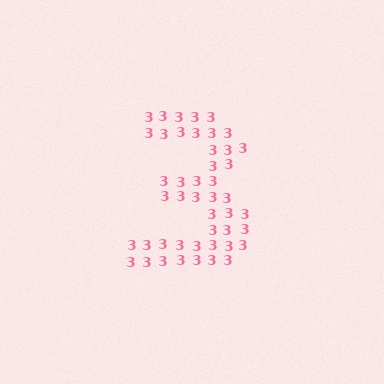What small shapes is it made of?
It is made of small digit 3's.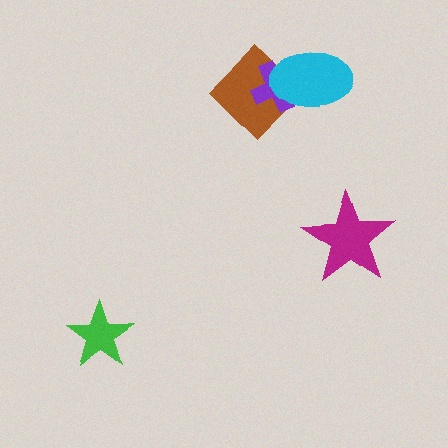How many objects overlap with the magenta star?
0 objects overlap with the magenta star.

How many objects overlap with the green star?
0 objects overlap with the green star.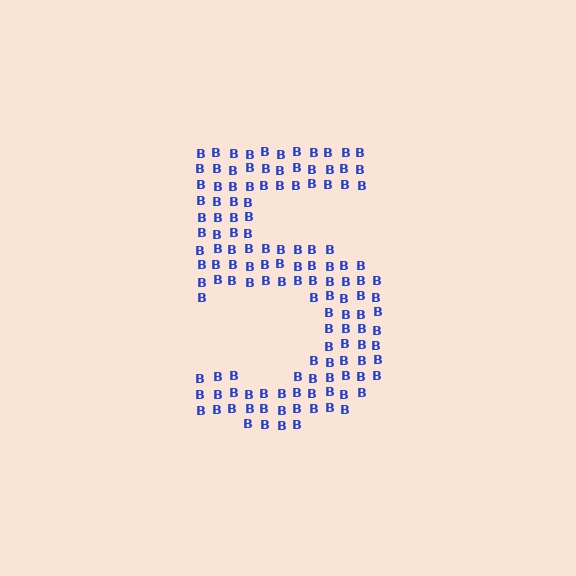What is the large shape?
The large shape is the digit 5.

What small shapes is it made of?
It is made of small letter B's.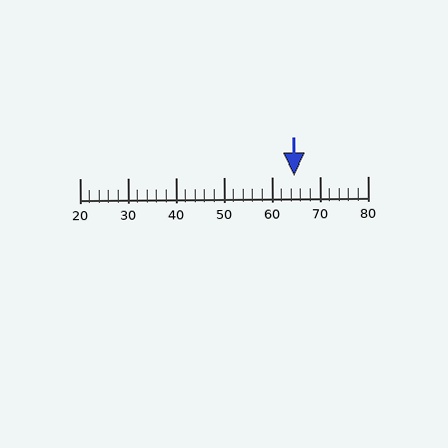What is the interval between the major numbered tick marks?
The major tick marks are spaced 10 units apart.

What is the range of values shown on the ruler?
The ruler shows values from 20 to 80.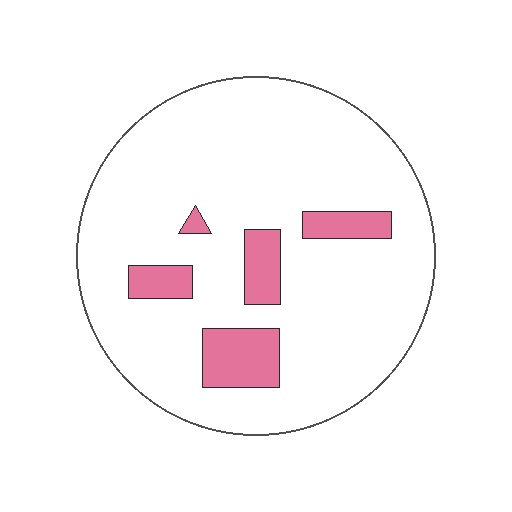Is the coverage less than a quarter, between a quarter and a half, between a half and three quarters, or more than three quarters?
Less than a quarter.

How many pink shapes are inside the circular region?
5.